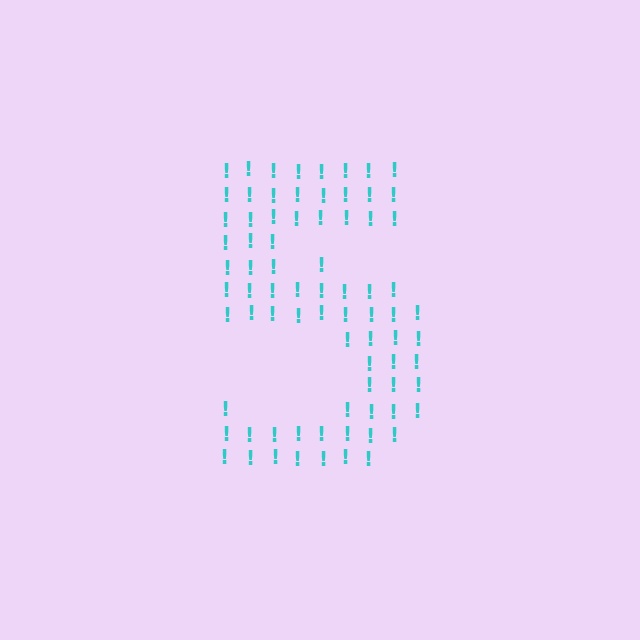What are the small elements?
The small elements are exclamation marks.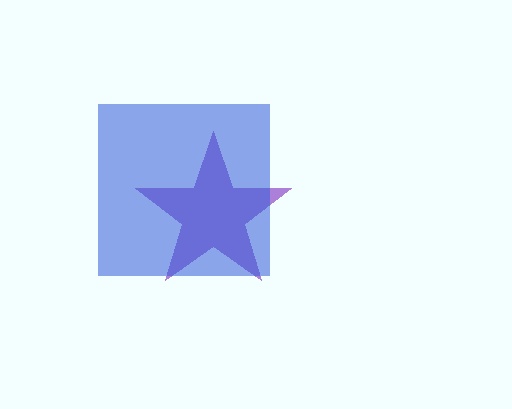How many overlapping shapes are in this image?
There are 2 overlapping shapes in the image.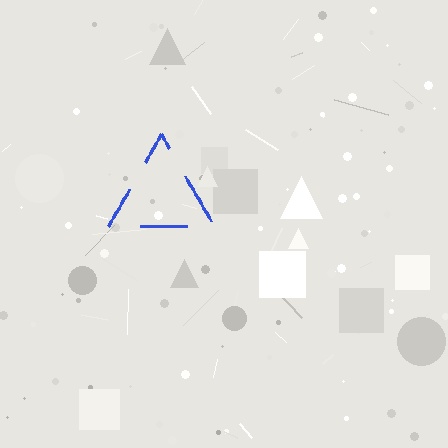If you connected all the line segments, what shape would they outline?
They would outline a triangle.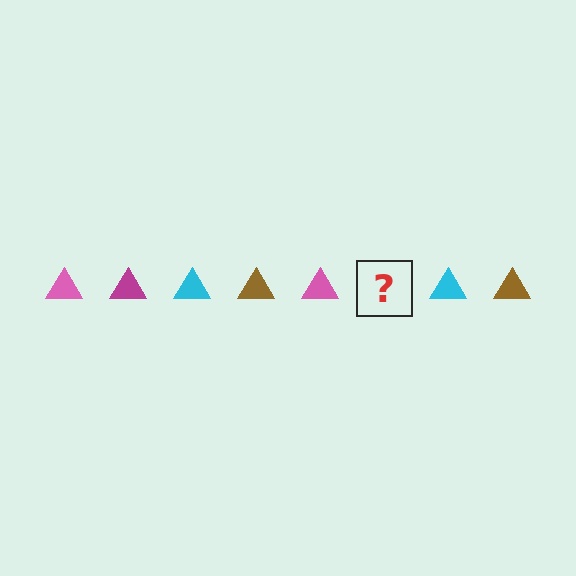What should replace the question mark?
The question mark should be replaced with a magenta triangle.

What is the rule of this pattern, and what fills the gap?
The rule is that the pattern cycles through pink, magenta, cyan, brown triangles. The gap should be filled with a magenta triangle.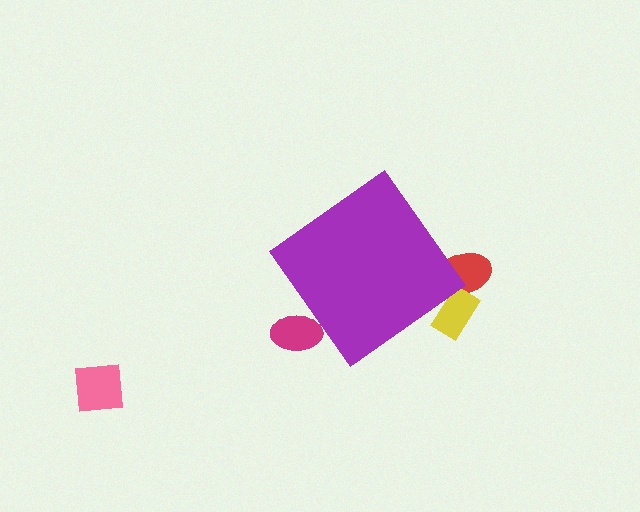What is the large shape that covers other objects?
A purple diamond.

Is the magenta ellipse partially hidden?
Yes, the magenta ellipse is partially hidden behind the purple diamond.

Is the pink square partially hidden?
No, the pink square is fully visible.